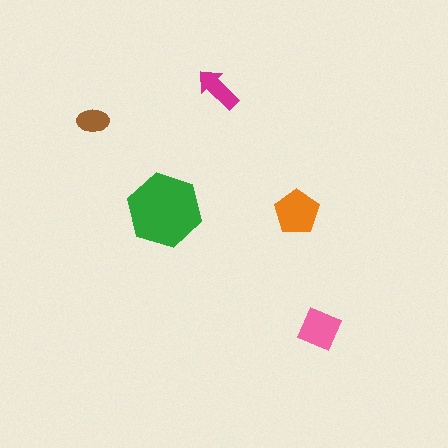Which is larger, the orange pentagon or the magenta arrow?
The orange pentagon.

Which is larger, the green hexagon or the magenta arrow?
The green hexagon.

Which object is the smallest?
The brown ellipse.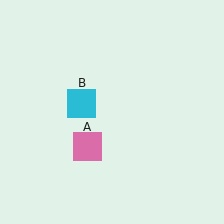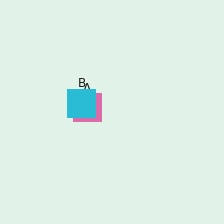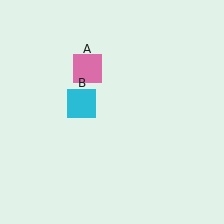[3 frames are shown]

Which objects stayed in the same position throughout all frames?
Cyan square (object B) remained stationary.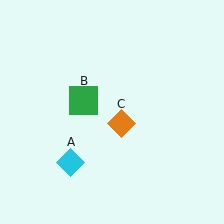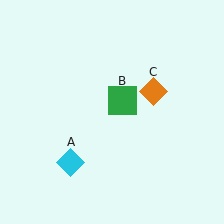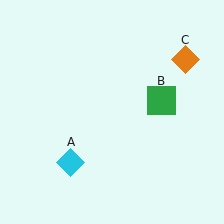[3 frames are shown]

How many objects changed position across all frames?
2 objects changed position: green square (object B), orange diamond (object C).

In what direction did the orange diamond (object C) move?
The orange diamond (object C) moved up and to the right.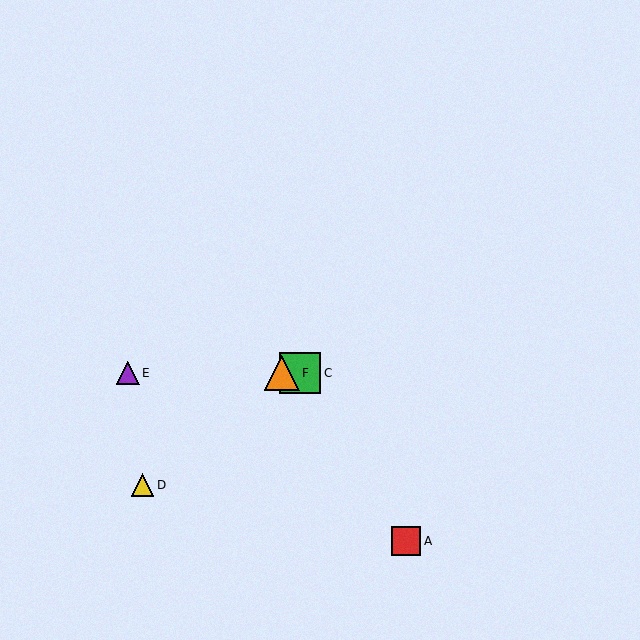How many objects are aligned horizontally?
4 objects (B, C, E, F) are aligned horizontally.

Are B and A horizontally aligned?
No, B is at y≈373 and A is at y≈541.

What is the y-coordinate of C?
Object C is at y≈373.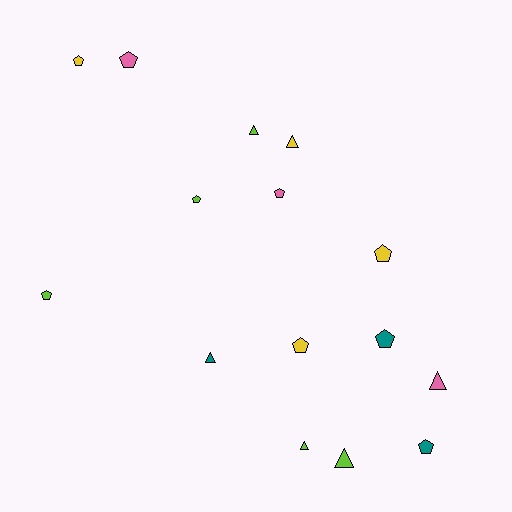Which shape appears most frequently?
Pentagon, with 9 objects.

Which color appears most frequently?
Lime, with 5 objects.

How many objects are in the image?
There are 15 objects.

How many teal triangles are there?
There is 1 teal triangle.